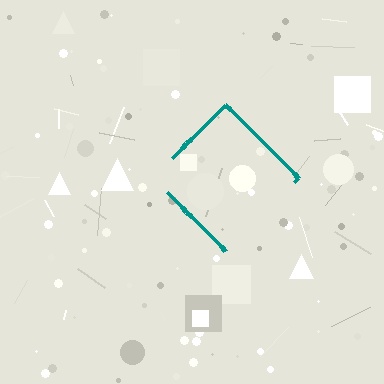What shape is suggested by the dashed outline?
The dashed outline suggests a diamond.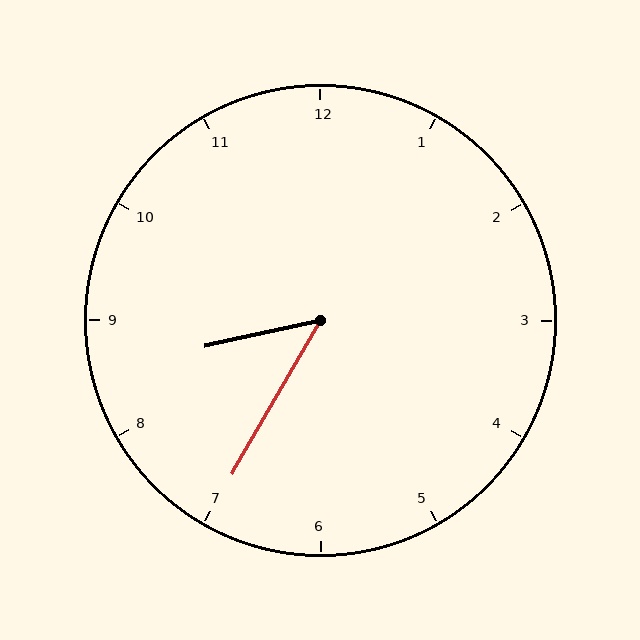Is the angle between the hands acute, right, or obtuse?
It is acute.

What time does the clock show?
8:35.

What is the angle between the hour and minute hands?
Approximately 48 degrees.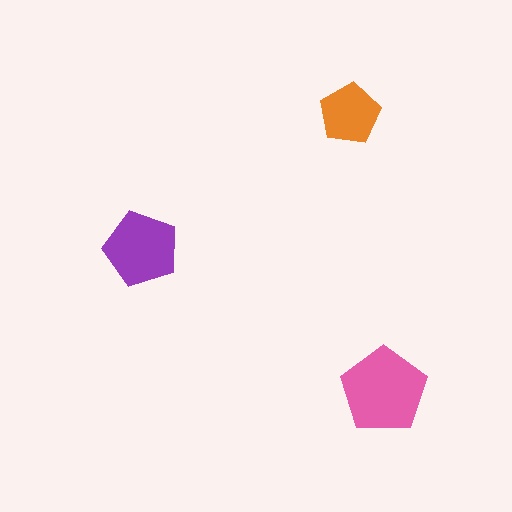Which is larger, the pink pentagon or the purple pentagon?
The pink one.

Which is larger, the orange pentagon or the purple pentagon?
The purple one.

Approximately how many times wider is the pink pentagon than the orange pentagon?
About 1.5 times wider.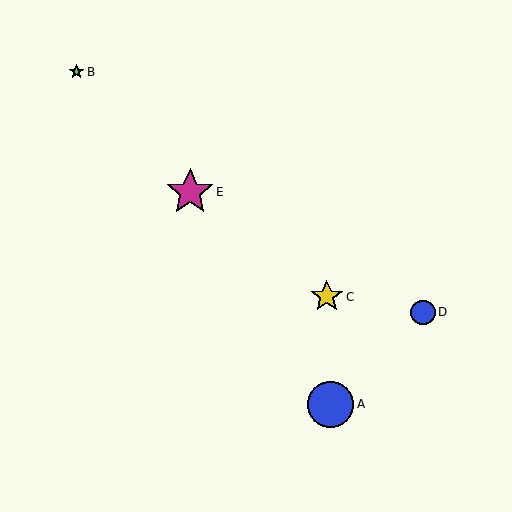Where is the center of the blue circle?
The center of the blue circle is at (331, 404).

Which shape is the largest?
The magenta star (labeled E) is the largest.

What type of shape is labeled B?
Shape B is a lime star.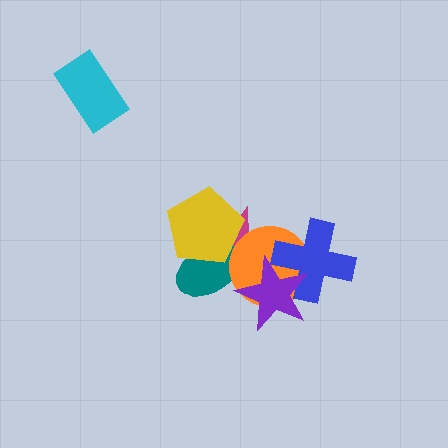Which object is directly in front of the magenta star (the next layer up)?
The teal ellipse is directly in front of the magenta star.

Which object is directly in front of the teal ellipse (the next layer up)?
The orange circle is directly in front of the teal ellipse.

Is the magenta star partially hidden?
Yes, it is partially covered by another shape.